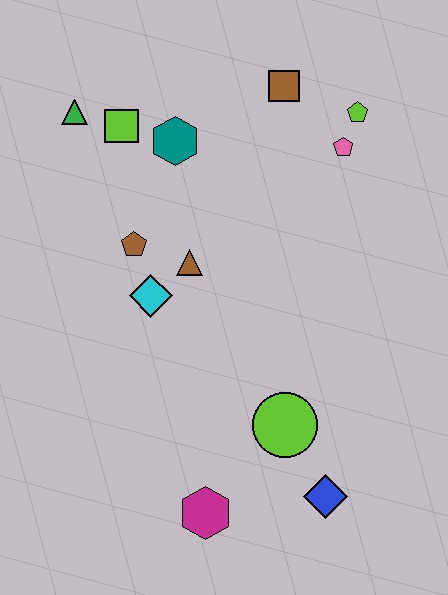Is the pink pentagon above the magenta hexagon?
Yes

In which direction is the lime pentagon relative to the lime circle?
The lime pentagon is above the lime circle.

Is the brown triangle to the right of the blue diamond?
No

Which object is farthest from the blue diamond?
The green triangle is farthest from the blue diamond.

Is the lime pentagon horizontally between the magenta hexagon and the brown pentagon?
No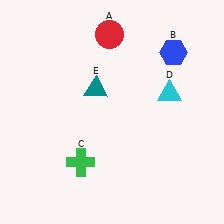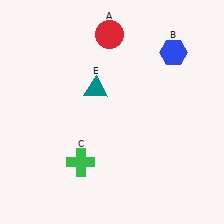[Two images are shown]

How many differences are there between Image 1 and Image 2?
There is 1 difference between the two images.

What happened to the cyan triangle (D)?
The cyan triangle (D) was removed in Image 2. It was in the top-right area of Image 1.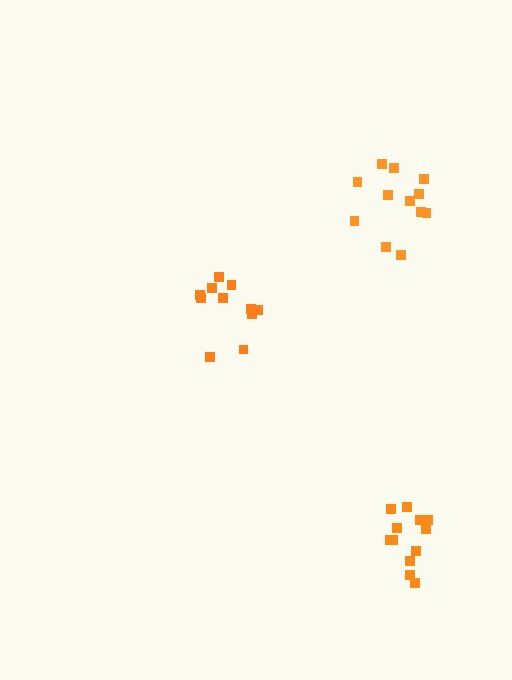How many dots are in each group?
Group 1: 11 dots, Group 2: 12 dots, Group 3: 12 dots (35 total).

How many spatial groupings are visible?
There are 3 spatial groupings.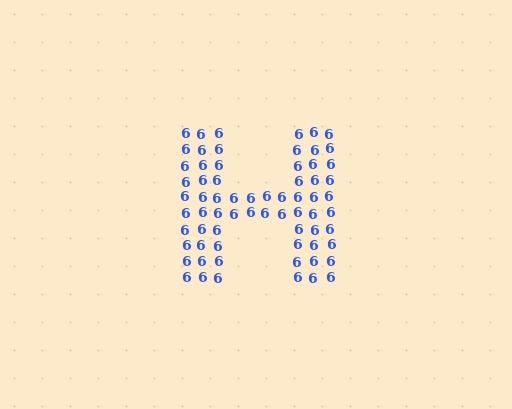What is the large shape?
The large shape is the letter H.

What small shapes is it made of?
It is made of small digit 6's.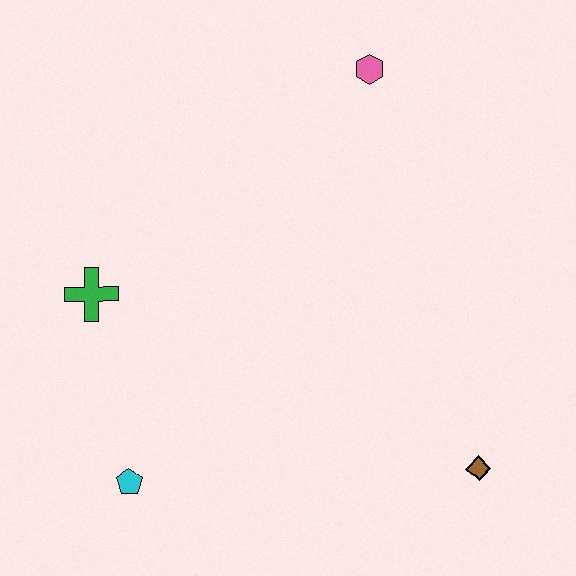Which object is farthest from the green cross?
The brown diamond is farthest from the green cross.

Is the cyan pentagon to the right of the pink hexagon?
No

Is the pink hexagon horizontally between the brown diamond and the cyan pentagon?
Yes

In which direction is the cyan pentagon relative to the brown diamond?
The cyan pentagon is to the left of the brown diamond.